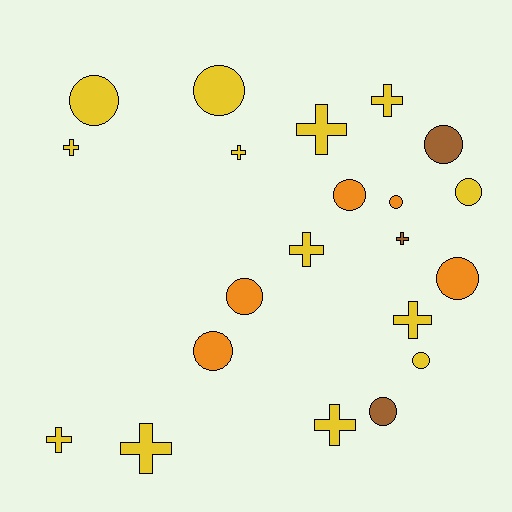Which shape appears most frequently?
Circle, with 11 objects.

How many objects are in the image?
There are 21 objects.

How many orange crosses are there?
There are no orange crosses.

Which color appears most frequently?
Yellow, with 13 objects.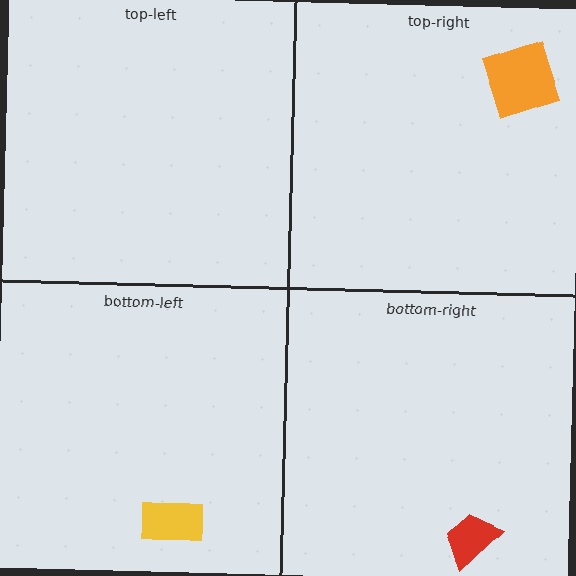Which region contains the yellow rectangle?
The bottom-left region.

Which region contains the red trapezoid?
The bottom-right region.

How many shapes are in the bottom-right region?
1.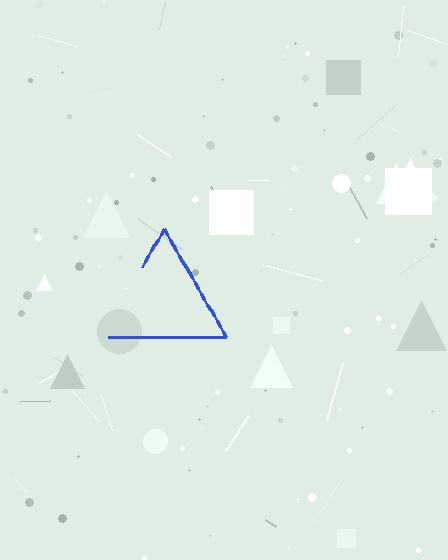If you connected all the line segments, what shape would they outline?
They would outline a triangle.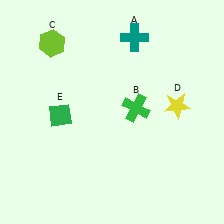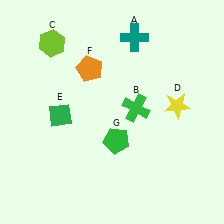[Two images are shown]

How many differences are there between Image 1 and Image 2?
There are 2 differences between the two images.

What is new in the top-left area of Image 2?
An orange pentagon (F) was added in the top-left area of Image 2.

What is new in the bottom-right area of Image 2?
A green pentagon (G) was added in the bottom-right area of Image 2.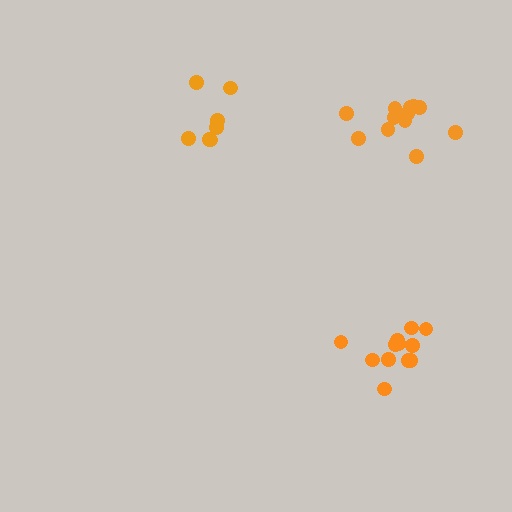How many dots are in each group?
Group 1: 13 dots, Group 2: 7 dots, Group 3: 13 dots (33 total).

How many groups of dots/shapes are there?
There are 3 groups.